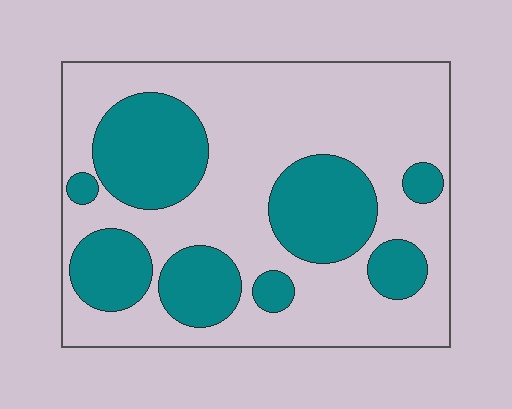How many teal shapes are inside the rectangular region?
8.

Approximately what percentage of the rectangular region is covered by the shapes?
Approximately 35%.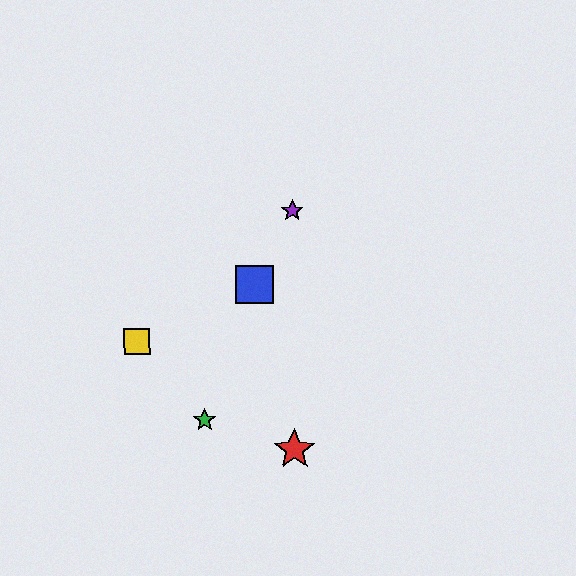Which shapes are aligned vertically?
The red star, the purple star are aligned vertically.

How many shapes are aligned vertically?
2 shapes (the red star, the purple star) are aligned vertically.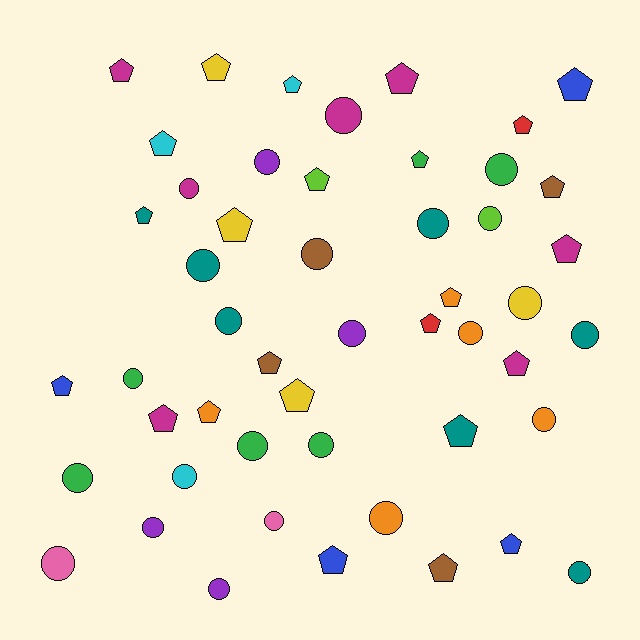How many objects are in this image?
There are 50 objects.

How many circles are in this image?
There are 25 circles.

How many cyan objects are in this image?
There are 3 cyan objects.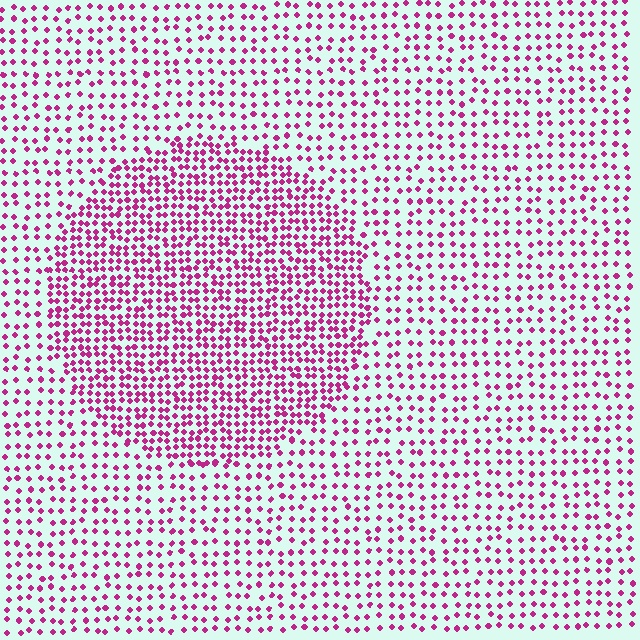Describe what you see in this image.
The image contains small magenta elements arranged at two different densities. A circle-shaped region is visible where the elements are more densely packed than the surrounding area.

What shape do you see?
I see a circle.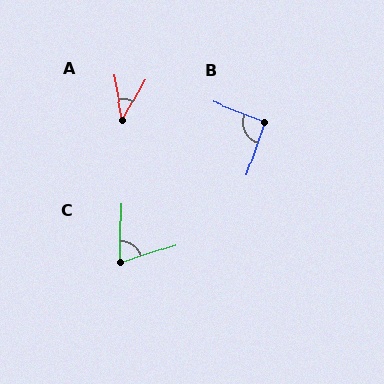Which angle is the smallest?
A, at approximately 40 degrees.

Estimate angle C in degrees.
Approximately 72 degrees.